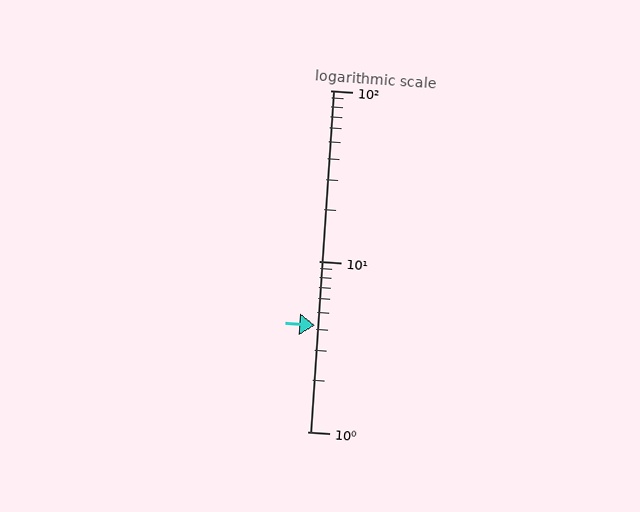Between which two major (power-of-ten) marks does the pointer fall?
The pointer is between 1 and 10.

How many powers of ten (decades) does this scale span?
The scale spans 2 decades, from 1 to 100.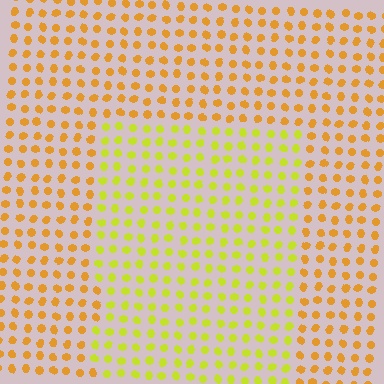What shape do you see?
I see a rectangle.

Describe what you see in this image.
The image is filled with small orange elements in a uniform arrangement. A rectangle-shaped region is visible where the elements are tinted to a slightly different hue, forming a subtle color boundary.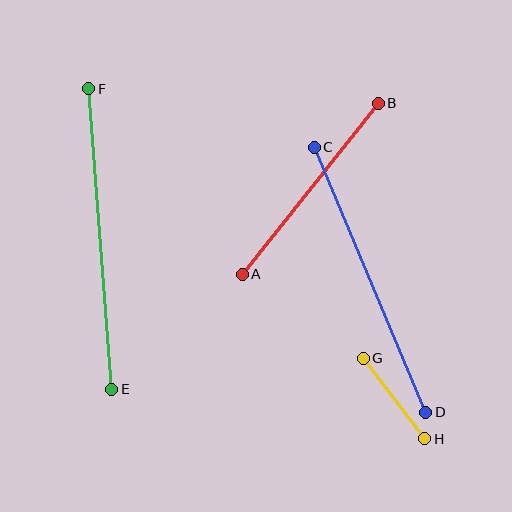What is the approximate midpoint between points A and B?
The midpoint is at approximately (310, 189) pixels.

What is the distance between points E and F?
The distance is approximately 301 pixels.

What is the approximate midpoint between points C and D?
The midpoint is at approximately (370, 280) pixels.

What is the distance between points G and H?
The distance is approximately 101 pixels.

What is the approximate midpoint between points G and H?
The midpoint is at approximately (394, 399) pixels.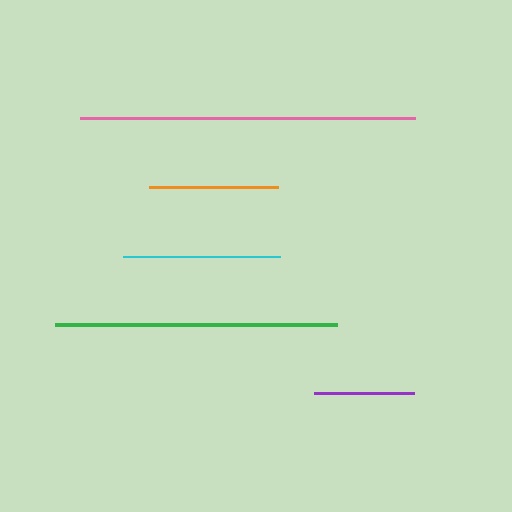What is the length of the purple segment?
The purple segment is approximately 100 pixels long.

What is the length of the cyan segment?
The cyan segment is approximately 157 pixels long.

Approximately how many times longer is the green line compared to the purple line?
The green line is approximately 2.8 times the length of the purple line.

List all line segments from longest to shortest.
From longest to shortest: pink, green, cyan, orange, purple.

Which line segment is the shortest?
The purple line is the shortest at approximately 100 pixels.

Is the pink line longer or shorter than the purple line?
The pink line is longer than the purple line.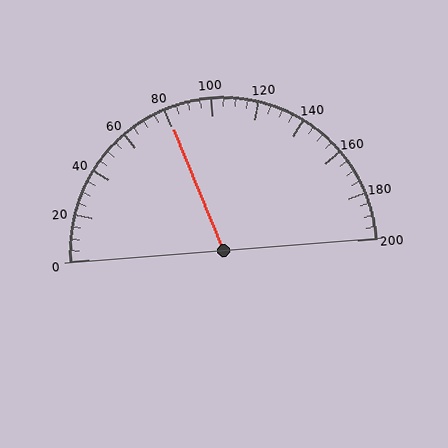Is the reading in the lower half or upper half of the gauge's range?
The reading is in the lower half of the range (0 to 200).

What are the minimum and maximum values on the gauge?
The gauge ranges from 0 to 200.